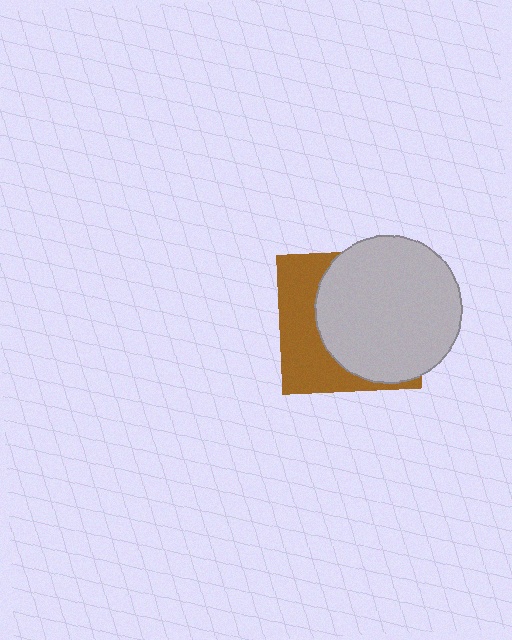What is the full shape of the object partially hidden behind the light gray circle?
The partially hidden object is a brown square.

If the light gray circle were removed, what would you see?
You would see the complete brown square.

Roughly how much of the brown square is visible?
A small part of it is visible (roughly 38%).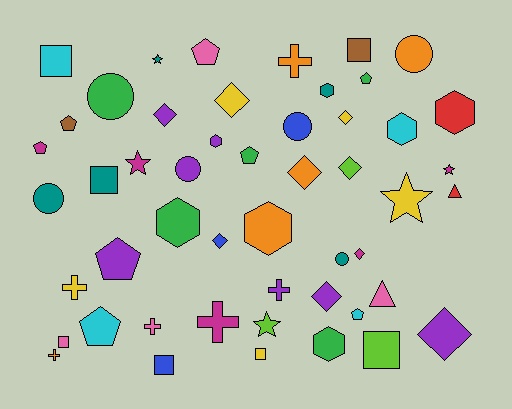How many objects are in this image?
There are 50 objects.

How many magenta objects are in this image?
There are 5 magenta objects.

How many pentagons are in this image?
There are 8 pentagons.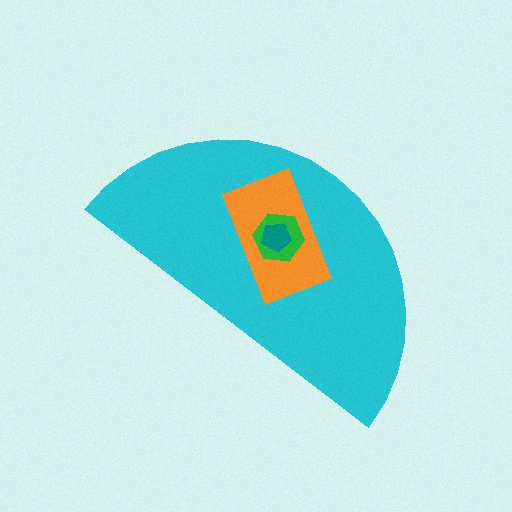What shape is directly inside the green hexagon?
The teal pentagon.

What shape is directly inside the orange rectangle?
The green hexagon.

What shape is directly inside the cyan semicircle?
The orange rectangle.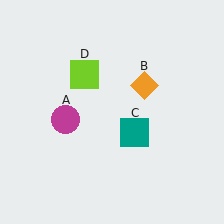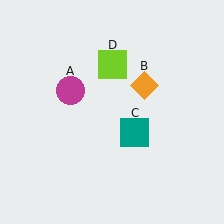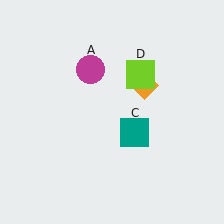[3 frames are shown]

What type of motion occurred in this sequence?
The magenta circle (object A), lime square (object D) rotated clockwise around the center of the scene.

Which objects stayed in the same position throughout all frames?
Orange diamond (object B) and teal square (object C) remained stationary.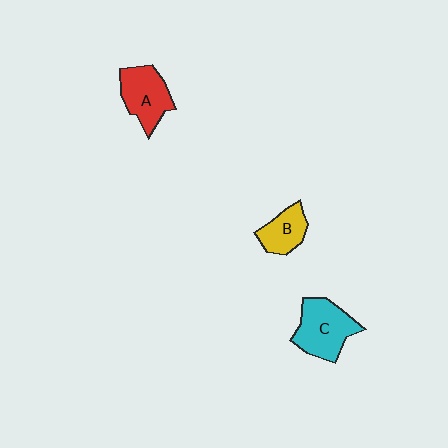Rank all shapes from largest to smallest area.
From largest to smallest: C (cyan), A (red), B (yellow).